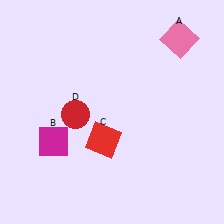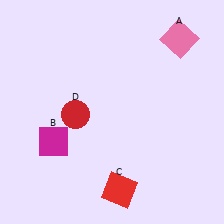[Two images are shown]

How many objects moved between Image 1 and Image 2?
1 object moved between the two images.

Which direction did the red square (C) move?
The red square (C) moved down.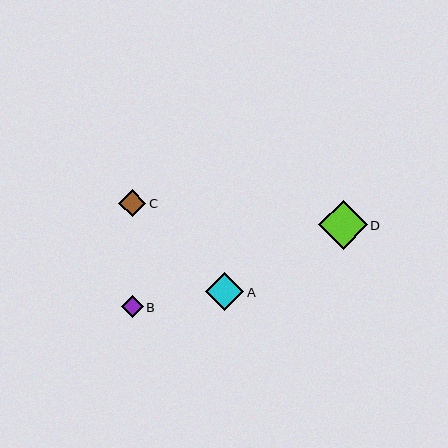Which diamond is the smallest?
Diamond B is the smallest with a size of approximately 21 pixels.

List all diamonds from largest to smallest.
From largest to smallest: D, A, C, B.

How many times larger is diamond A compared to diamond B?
Diamond A is approximately 1.8 times the size of diamond B.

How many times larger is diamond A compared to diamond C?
Diamond A is approximately 1.4 times the size of diamond C.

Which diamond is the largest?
Diamond D is the largest with a size of approximately 49 pixels.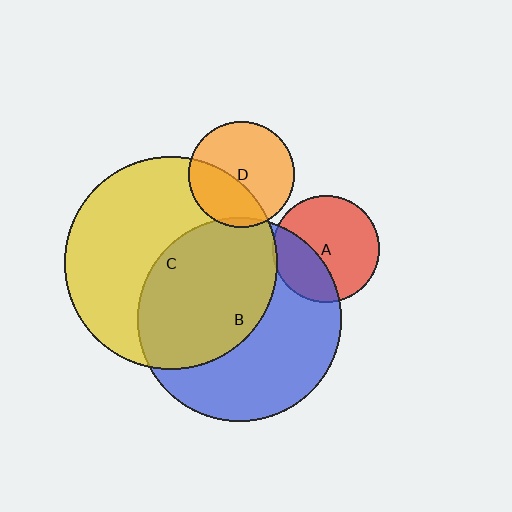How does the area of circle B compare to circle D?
Approximately 3.7 times.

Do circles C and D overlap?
Yes.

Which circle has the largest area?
Circle C (yellow).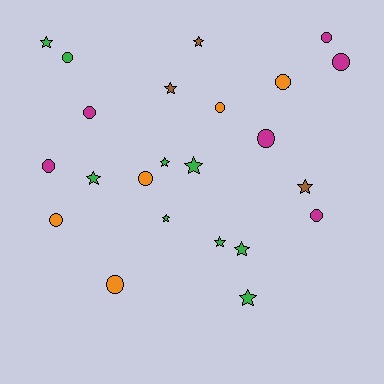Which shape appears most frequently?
Circle, with 12 objects.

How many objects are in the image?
There are 23 objects.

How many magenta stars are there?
There are no magenta stars.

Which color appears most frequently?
Green, with 9 objects.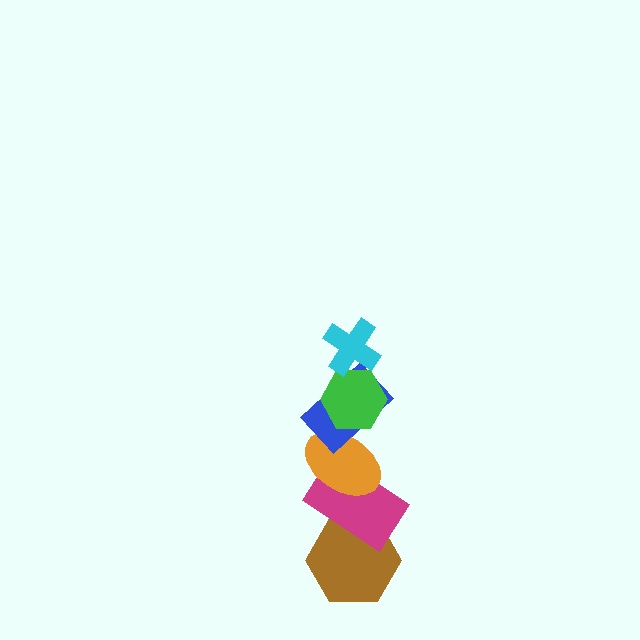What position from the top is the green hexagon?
The green hexagon is 2nd from the top.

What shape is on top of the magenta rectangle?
The orange ellipse is on top of the magenta rectangle.